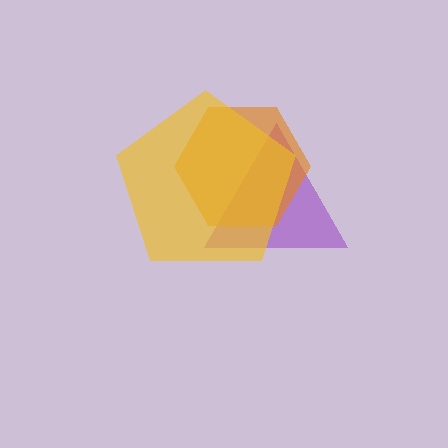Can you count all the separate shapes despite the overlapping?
Yes, there are 3 separate shapes.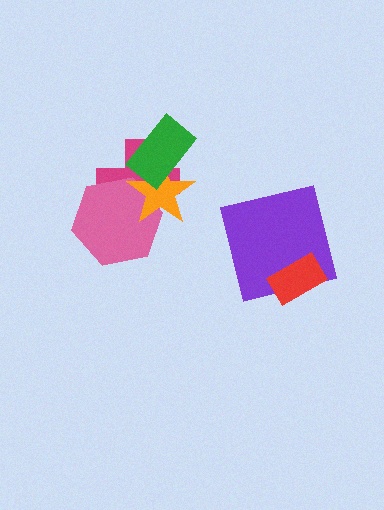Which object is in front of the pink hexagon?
The orange star is in front of the pink hexagon.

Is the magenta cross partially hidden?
Yes, it is partially covered by another shape.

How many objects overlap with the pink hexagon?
2 objects overlap with the pink hexagon.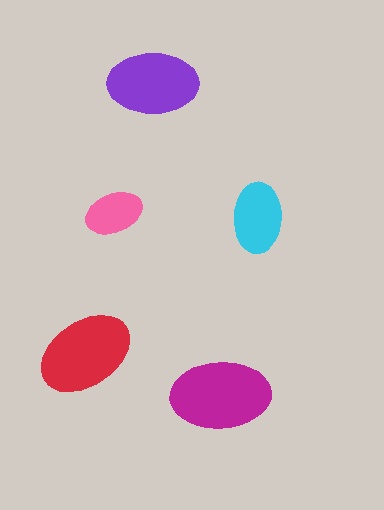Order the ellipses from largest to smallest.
the magenta one, the red one, the purple one, the cyan one, the pink one.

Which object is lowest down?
The magenta ellipse is bottommost.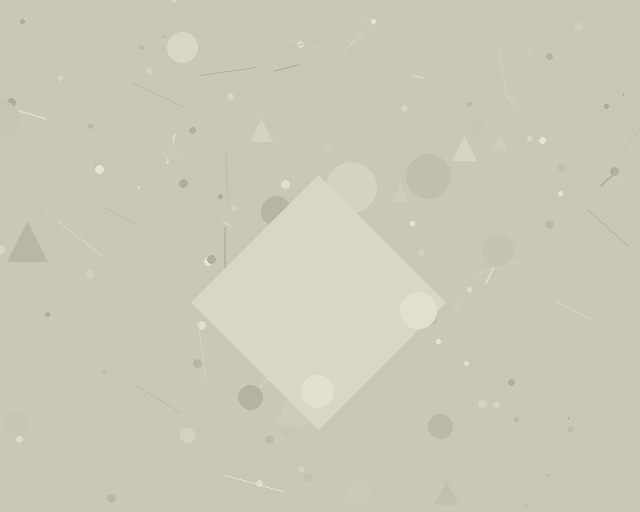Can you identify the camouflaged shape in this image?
The camouflaged shape is a diamond.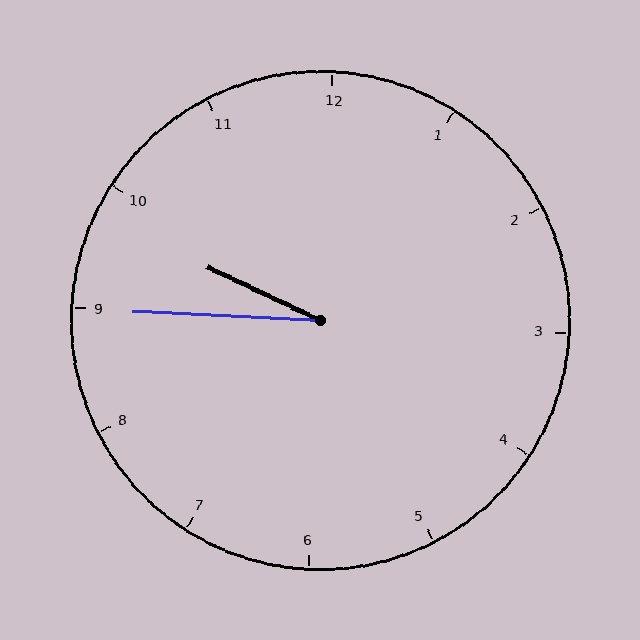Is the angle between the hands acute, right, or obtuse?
It is acute.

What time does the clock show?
9:45.